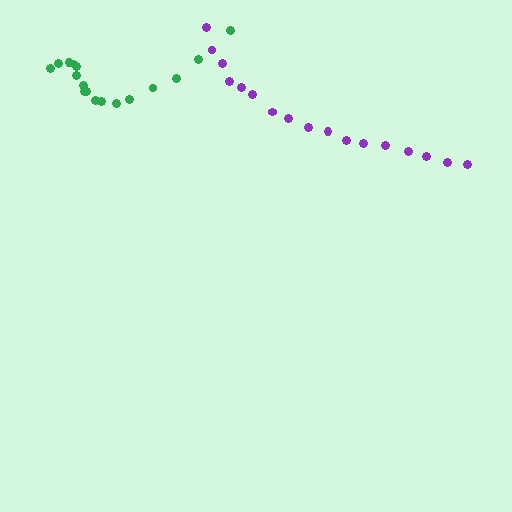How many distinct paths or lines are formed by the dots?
There are 2 distinct paths.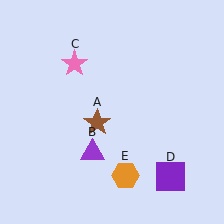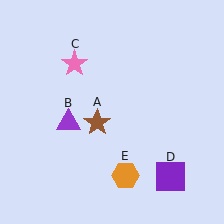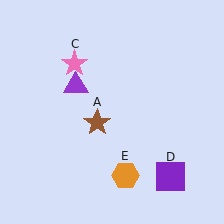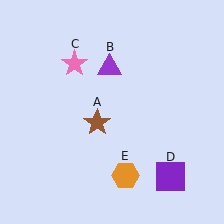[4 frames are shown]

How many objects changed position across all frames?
1 object changed position: purple triangle (object B).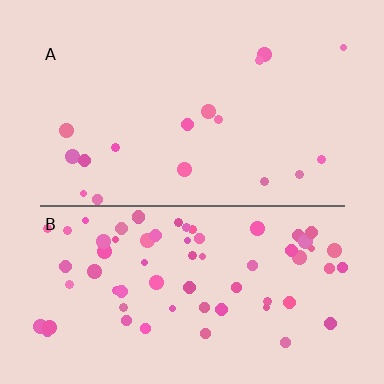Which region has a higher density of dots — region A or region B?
B (the bottom).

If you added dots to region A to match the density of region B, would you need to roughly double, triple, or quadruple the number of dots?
Approximately quadruple.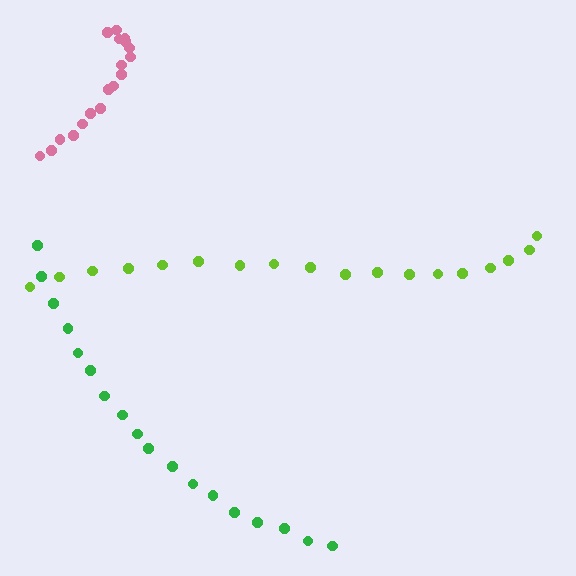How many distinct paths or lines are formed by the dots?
There are 3 distinct paths.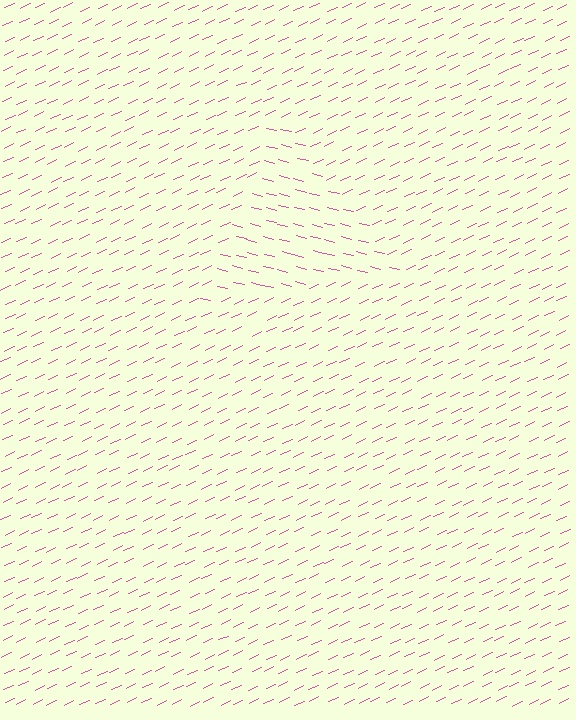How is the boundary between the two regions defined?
The boundary is defined purely by a change in line orientation (approximately 39 degrees difference). All lines are the same color and thickness.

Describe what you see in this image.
The image is filled with small pink line segments. A triangle region in the image has lines oriented differently from the surrounding lines, creating a visible texture boundary.